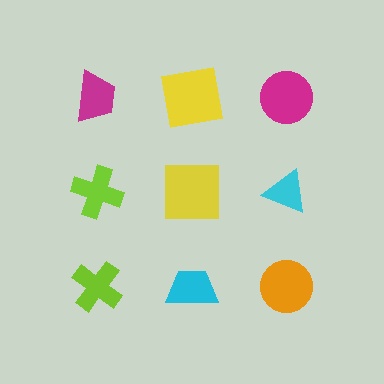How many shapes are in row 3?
3 shapes.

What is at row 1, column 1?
A magenta trapezoid.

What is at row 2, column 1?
A lime cross.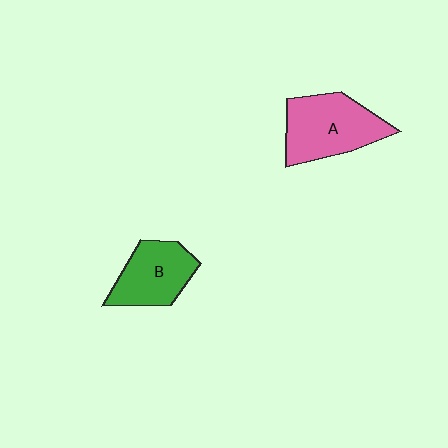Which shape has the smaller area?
Shape B (green).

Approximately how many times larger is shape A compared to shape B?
Approximately 1.3 times.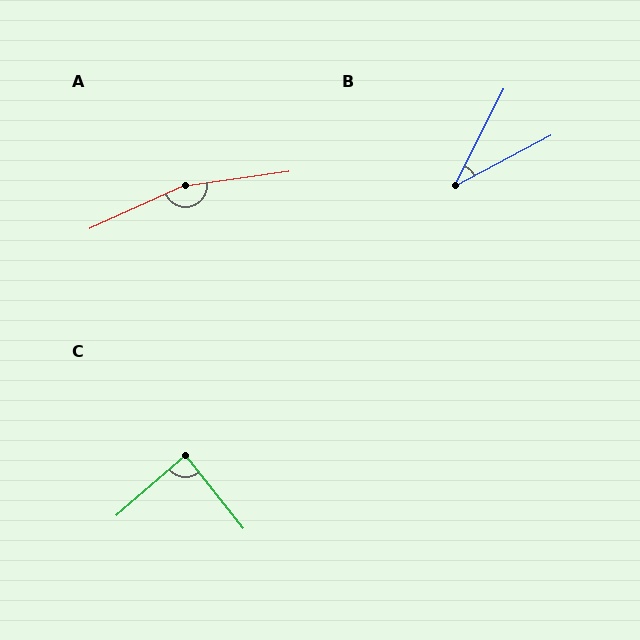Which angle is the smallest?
B, at approximately 35 degrees.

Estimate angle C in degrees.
Approximately 87 degrees.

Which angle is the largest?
A, at approximately 163 degrees.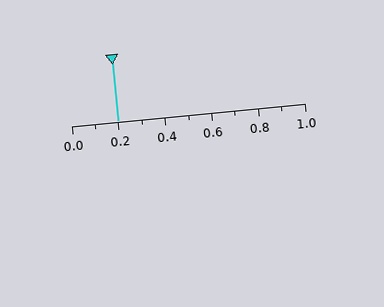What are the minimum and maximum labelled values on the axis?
The axis runs from 0.0 to 1.0.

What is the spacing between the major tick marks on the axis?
The major ticks are spaced 0.2 apart.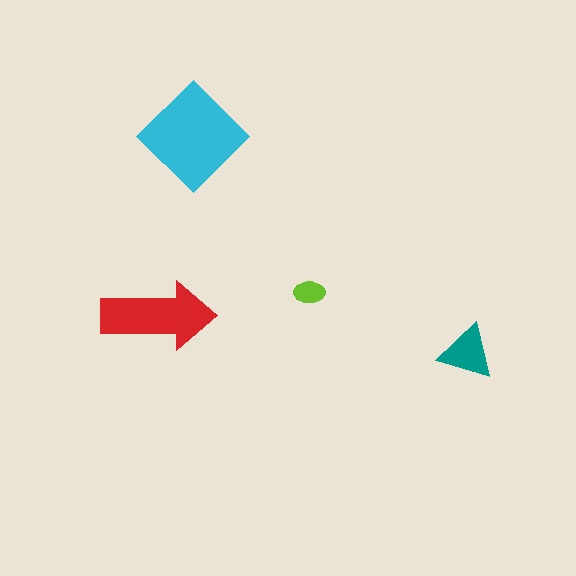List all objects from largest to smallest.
The cyan diamond, the red arrow, the teal triangle, the lime ellipse.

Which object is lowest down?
The teal triangle is bottommost.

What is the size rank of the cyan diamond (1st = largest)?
1st.